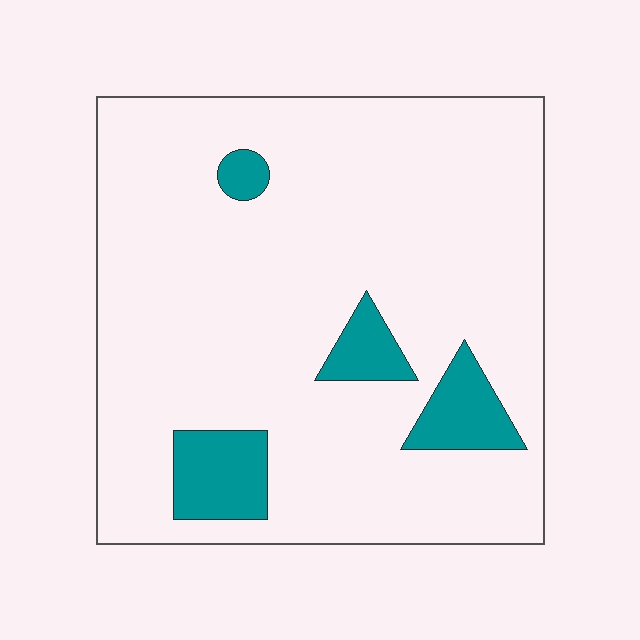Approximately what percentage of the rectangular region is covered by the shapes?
Approximately 10%.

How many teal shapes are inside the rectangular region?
4.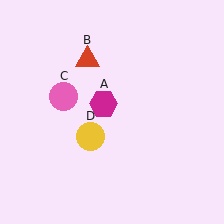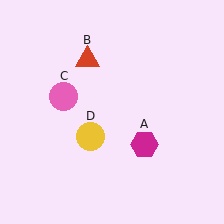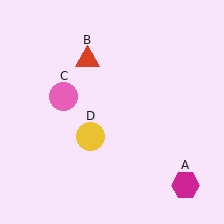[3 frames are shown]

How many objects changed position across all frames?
1 object changed position: magenta hexagon (object A).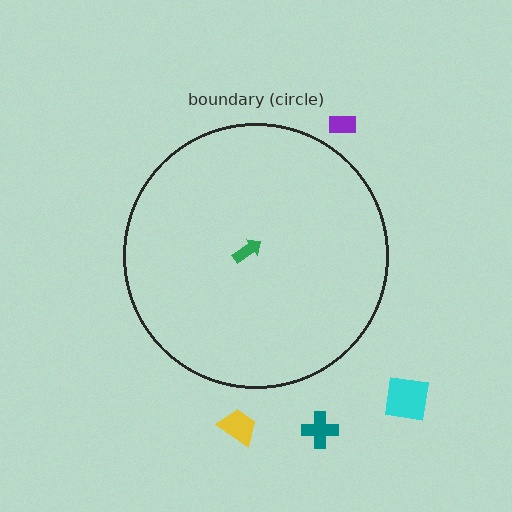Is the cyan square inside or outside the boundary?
Outside.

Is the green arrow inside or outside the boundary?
Inside.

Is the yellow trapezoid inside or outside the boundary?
Outside.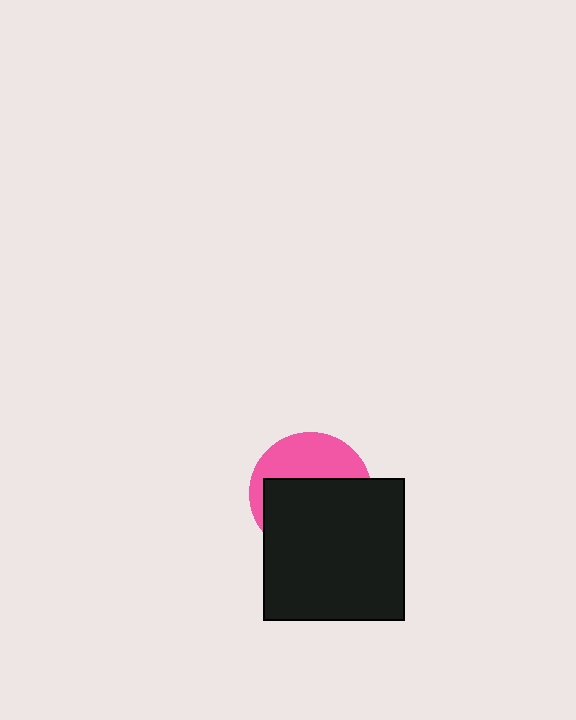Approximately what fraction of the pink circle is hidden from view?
Roughly 61% of the pink circle is hidden behind the black square.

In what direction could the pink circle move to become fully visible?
The pink circle could move up. That would shift it out from behind the black square entirely.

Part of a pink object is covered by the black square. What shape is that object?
It is a circle.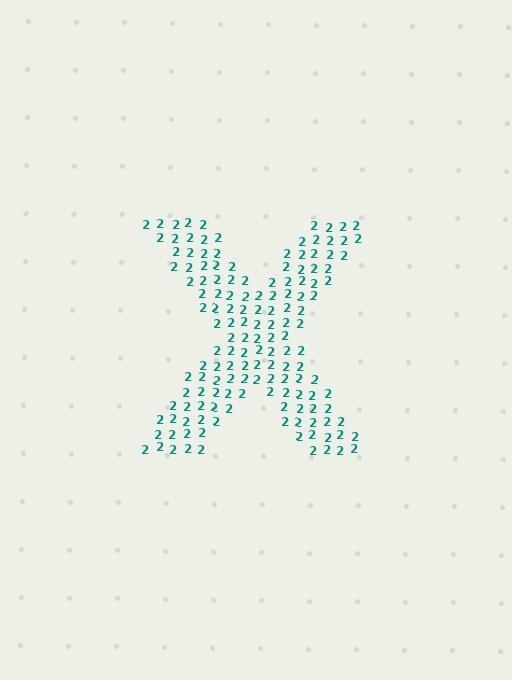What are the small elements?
The small elements are digit 2's.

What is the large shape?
The large shape is the letter X.